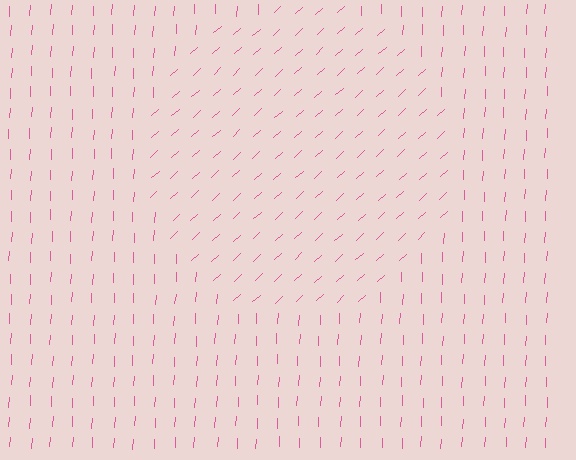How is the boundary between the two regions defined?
The boundary is defined purely by a change in line orientation (approximately 45 degrees difference). All lines are the same color and thickness.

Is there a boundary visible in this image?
Yes, there is a texture boundary formed by a change in line orientation.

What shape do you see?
I see a circle.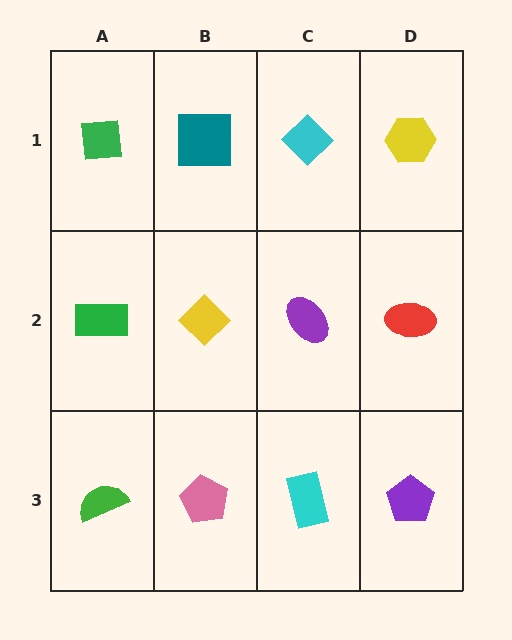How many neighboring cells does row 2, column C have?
4.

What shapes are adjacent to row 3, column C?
A purple ellipse (row 2, column C), a pink pentagon (row 3, column B), a purple pentagon (row 3, column D).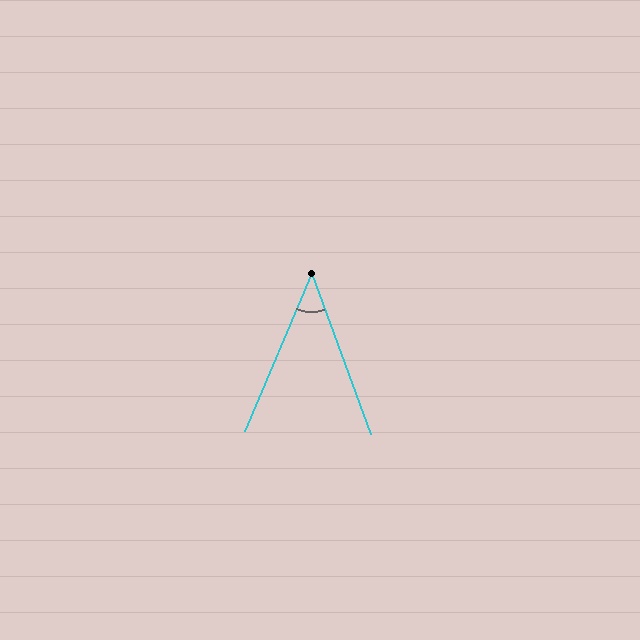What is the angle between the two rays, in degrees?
Approximately 43 degrees.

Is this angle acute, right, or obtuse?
It is acute.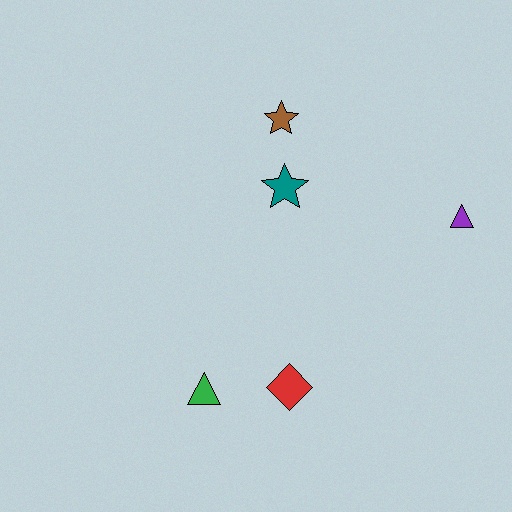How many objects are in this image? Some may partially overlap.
There are 5 objects.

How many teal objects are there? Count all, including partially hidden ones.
There is 1 teal object.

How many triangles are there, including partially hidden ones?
There are 2 triangles.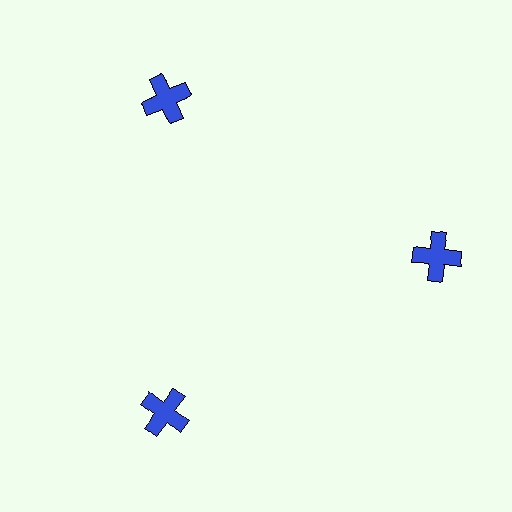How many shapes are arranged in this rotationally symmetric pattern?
There are 3 shapes, arranged in 3 groups of 1.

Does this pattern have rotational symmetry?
Yes, this pattern has 3-fold rotational symmetry. It looks the same after rotating 120 degrees around the center.